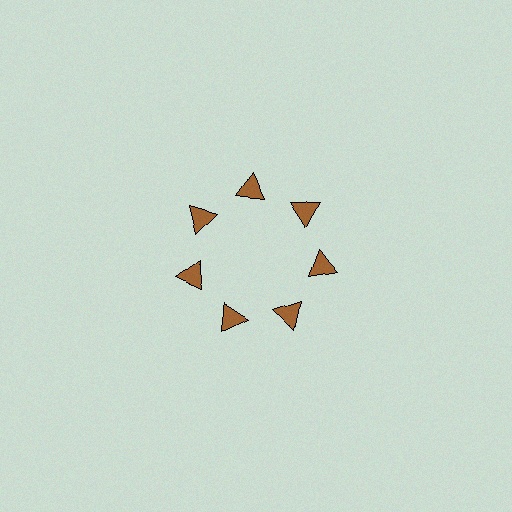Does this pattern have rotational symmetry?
Yes, this pattern has 7-fold rotational symmetry. It looks the same after rotating 51 degrees around the center.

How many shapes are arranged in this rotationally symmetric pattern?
There are 7 shapes, arranged in 7 groups of 1.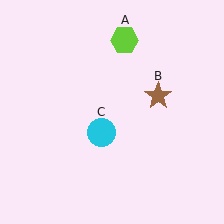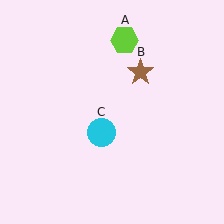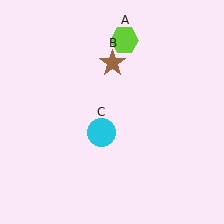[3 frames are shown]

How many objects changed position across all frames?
1 object changed position: brown star (object B).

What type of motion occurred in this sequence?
The brown star (object B) rotated counterclockwise around the center of the scene.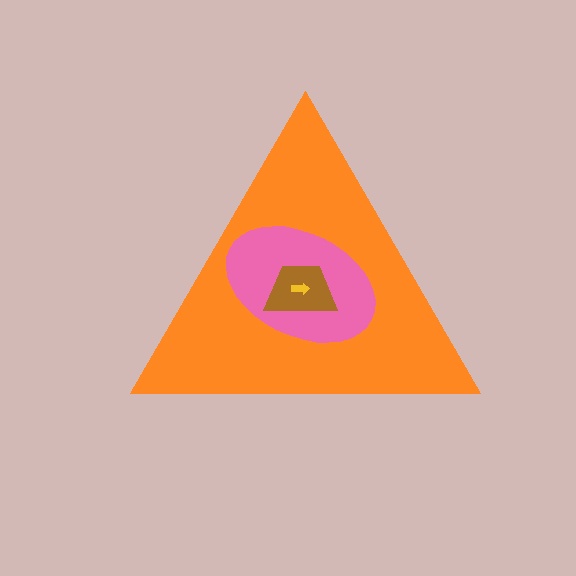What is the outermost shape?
The orange triangle.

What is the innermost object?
The yellow arrow.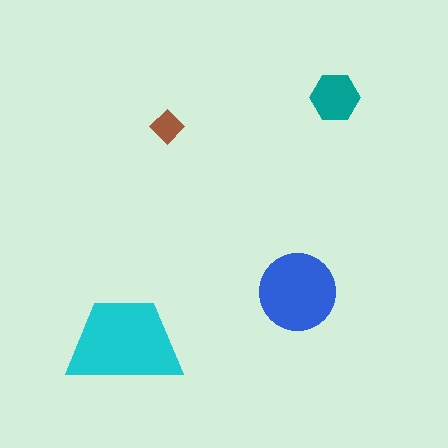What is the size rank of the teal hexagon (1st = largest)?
3rd.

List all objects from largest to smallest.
The cyan trapezoid, the blue circle, the teal hexagon, the brown diamond.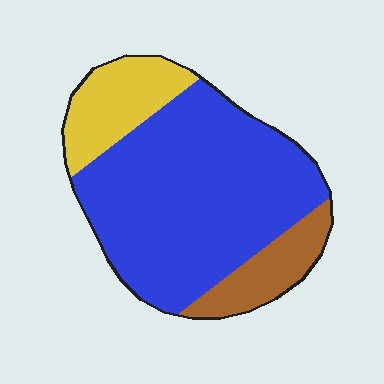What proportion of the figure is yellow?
Yellow takes up about one sixth (1/6) of the figure.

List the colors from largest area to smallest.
From largest to smallest: blue, yellow, brown.